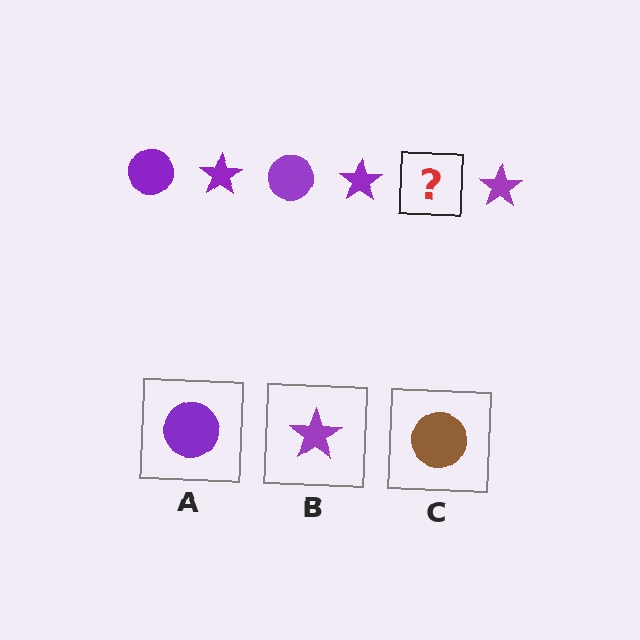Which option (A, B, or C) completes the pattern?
A.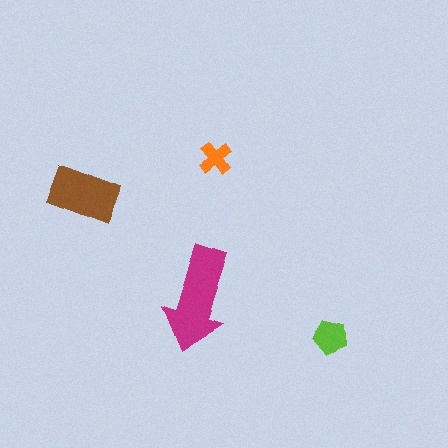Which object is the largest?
The magenta arrow.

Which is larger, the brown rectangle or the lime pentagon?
The brown rectangle.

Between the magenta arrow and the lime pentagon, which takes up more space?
The magenta arrow.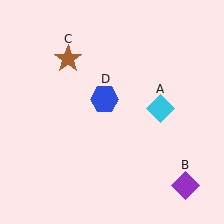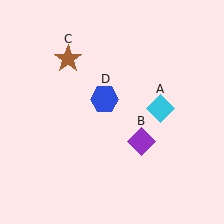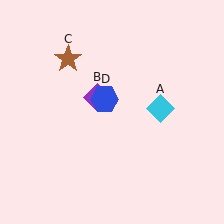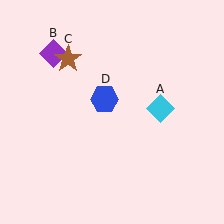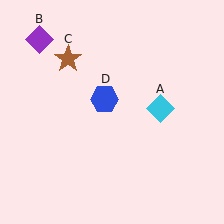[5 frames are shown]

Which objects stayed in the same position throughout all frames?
Cyan diamond (object A) and brown star (object C) and blue hexagon (object D) remained stationary.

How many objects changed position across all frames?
1 object changed position: purple diamond (object B).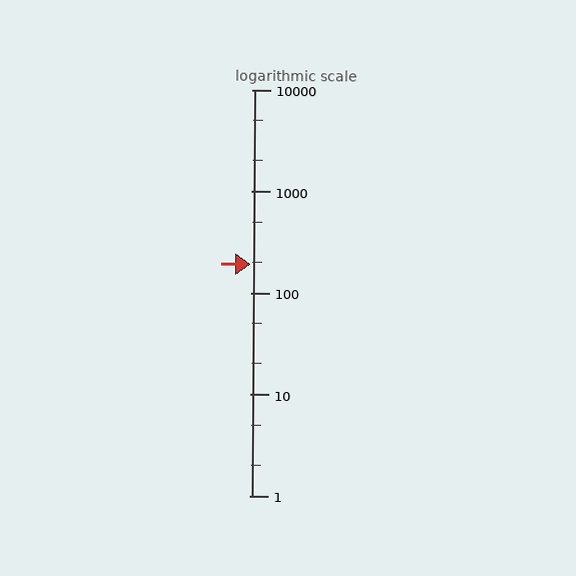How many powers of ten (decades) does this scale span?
The scale spans 4 decades, from 1 to 10000.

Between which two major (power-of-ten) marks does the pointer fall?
The pointer is between 100 and 1000.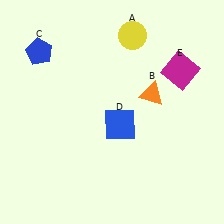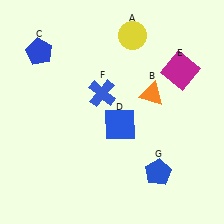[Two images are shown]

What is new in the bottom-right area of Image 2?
A blue pentagon (G) was added in the bottom-right area of Image 2.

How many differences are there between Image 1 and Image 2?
There are 2 differences between the two images.